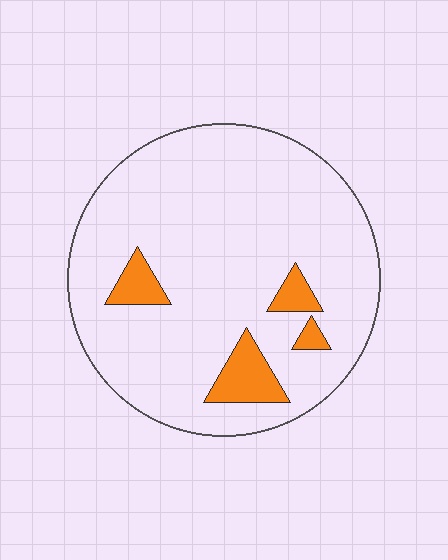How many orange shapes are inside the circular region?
4.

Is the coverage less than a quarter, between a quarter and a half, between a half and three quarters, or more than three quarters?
Less than a quarter.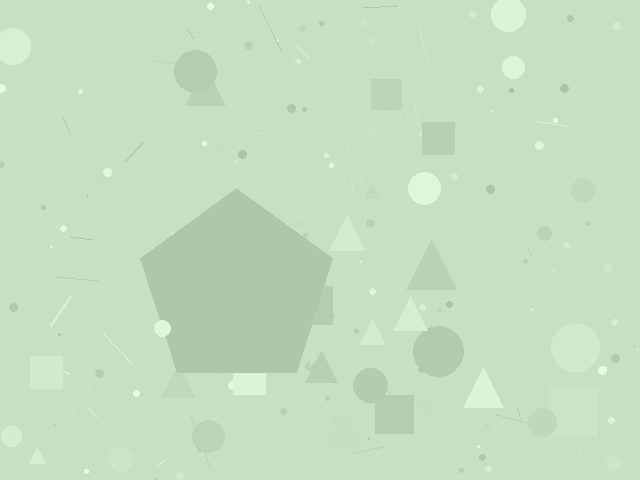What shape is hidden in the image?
A pentagon is hidden in the image.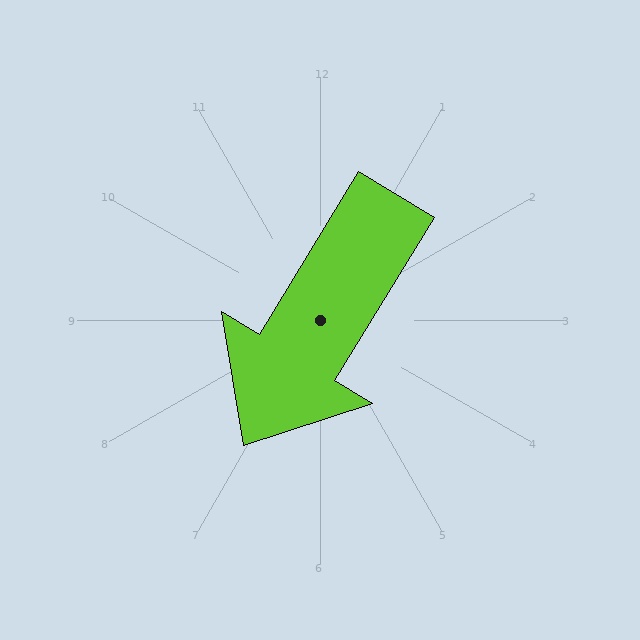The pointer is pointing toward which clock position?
Roughly 7 o'clock.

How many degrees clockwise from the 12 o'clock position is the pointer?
Approximately 211 degrees.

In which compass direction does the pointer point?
Southwest.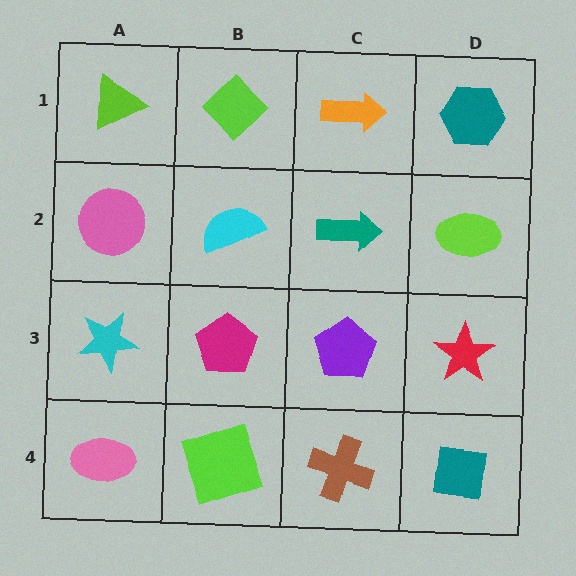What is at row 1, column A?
A lime triangle.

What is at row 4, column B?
A lime square.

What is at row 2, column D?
A lime ellipse.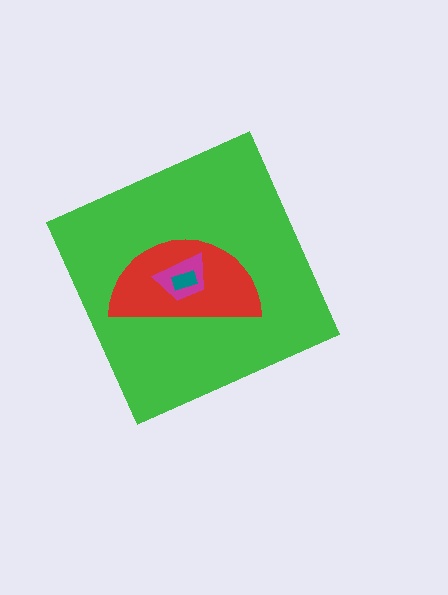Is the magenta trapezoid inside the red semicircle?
Yes.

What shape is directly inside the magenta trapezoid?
The teal rectangle.